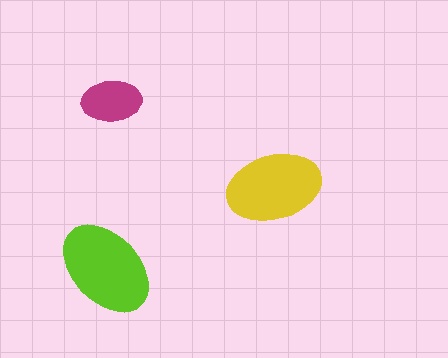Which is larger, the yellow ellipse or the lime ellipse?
The lime one.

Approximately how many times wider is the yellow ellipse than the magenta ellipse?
About 1.5 times wider.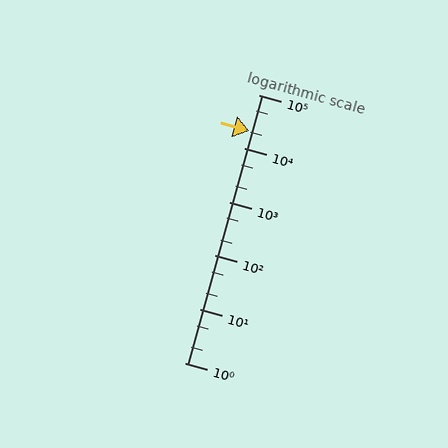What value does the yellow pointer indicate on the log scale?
The pointer indicates approximately 21000.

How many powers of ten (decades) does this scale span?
The scale spans 5 decades, from 1 to 100000.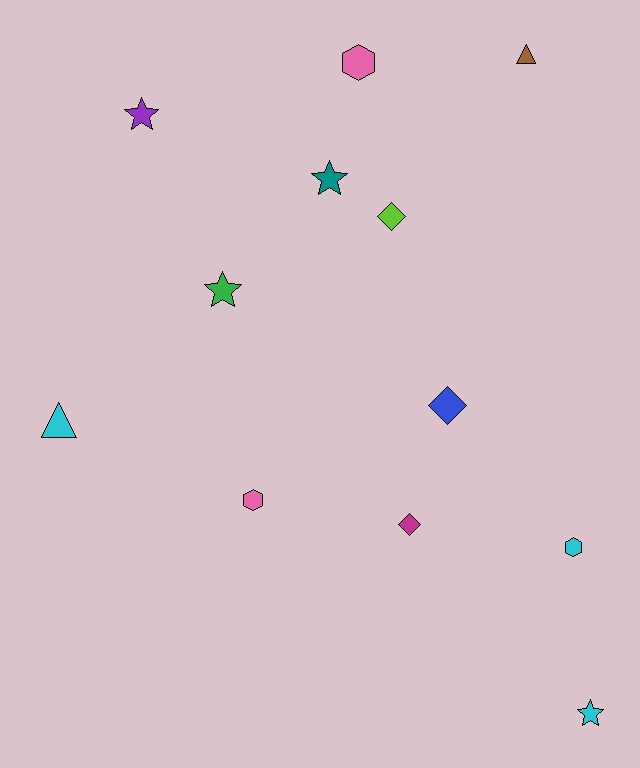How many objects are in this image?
There are 12 objects.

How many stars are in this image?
There are 4 stars.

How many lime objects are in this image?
There is 1 lime object.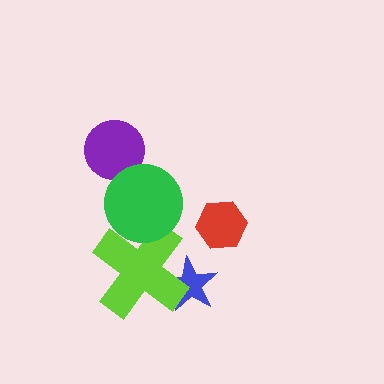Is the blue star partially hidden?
Yes, it is partially covered by another shape.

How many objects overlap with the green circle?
2 objects overlap with the green circle.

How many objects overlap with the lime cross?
2 objects overlap with the lime cross.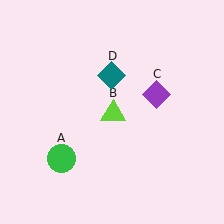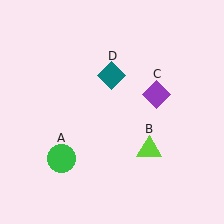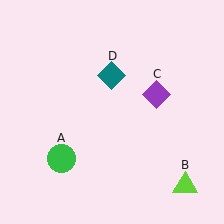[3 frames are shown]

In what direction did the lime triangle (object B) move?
The lime triangle (object B) moved down and to the right.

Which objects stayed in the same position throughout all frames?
Green circle (object A) and purple diamond (object C) and teal diamond (object D) remained stationary.